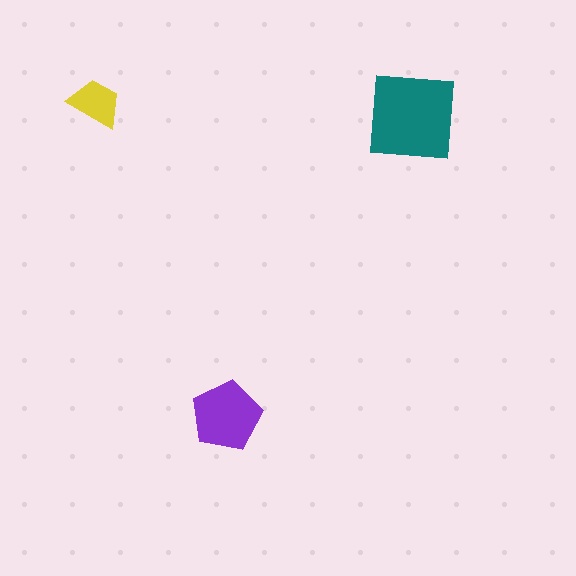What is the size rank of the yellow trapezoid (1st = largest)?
3rd.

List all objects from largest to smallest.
The teal square, the purple pentagon, the yellow trapezoid.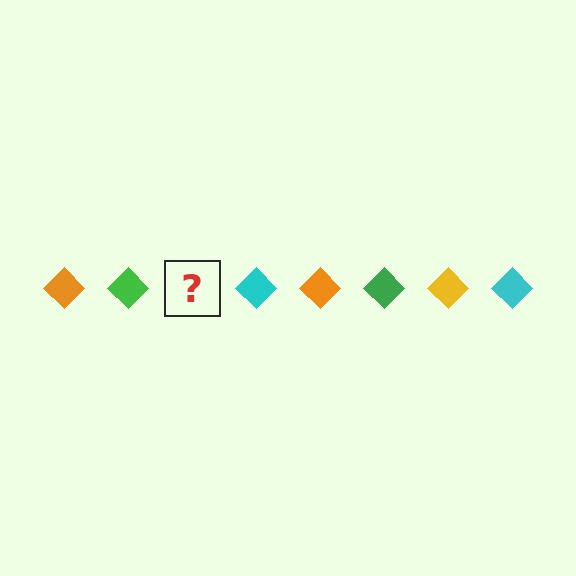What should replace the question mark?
The question mark should be replaced with a yellow diamond.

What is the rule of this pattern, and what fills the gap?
The rule is that the pattern cycles through orange, green, yellow, cyan diamonds. The gap should be filled with a yellow diamond.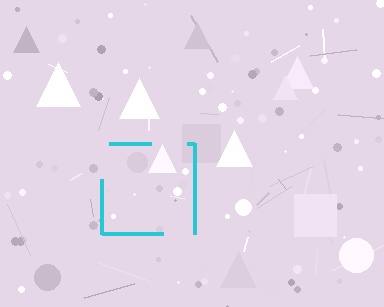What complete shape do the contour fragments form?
The contour fragments form a square.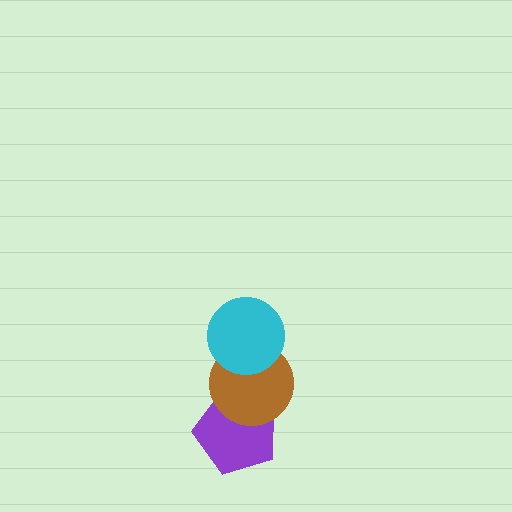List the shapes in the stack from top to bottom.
From top to bottom: the cyan circle, the brown circle, the purple pentagon.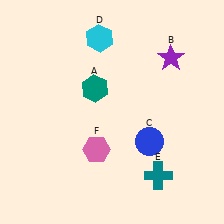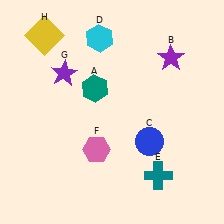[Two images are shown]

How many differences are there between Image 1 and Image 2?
There are 2 differences between the two images.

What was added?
A purple star (G), a yellow square (H) were added in Image 2.